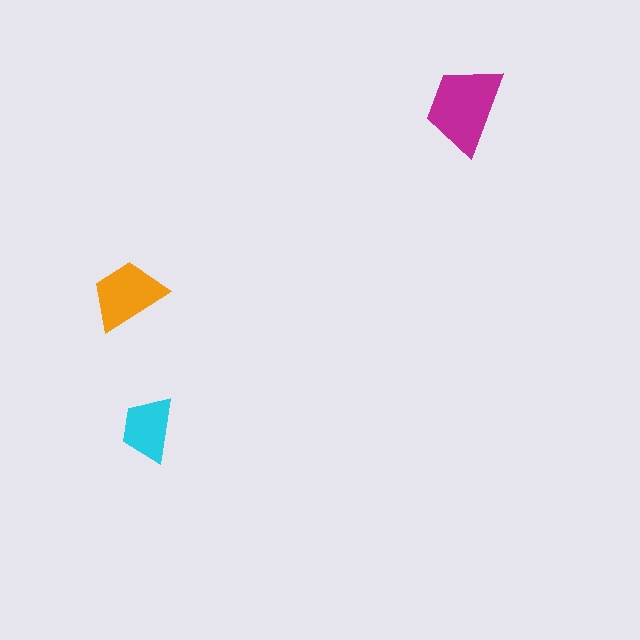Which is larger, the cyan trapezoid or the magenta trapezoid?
The magenta one.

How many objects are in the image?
There are 3 objects in the image.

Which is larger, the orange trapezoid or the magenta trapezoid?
The magenta one.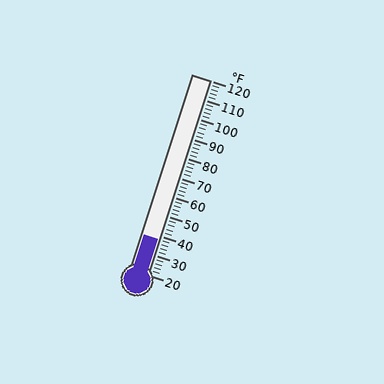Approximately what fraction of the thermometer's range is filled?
The thermometer is filled to approximately 20% of its range.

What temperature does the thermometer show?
The thermometer shows approximately 38°F.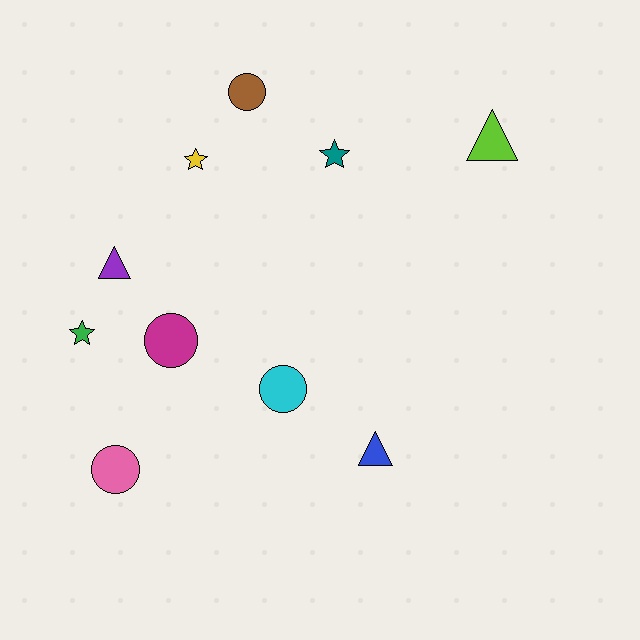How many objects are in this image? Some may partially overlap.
There are 10 objects.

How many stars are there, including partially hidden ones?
There are 3 stars.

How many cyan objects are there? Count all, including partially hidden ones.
There is 1 cyan object.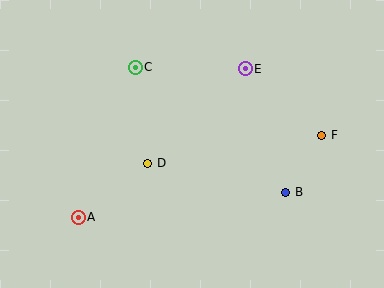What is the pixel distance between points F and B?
The distance between F and B is 68 pixels.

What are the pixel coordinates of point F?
Point F is at (322, 135).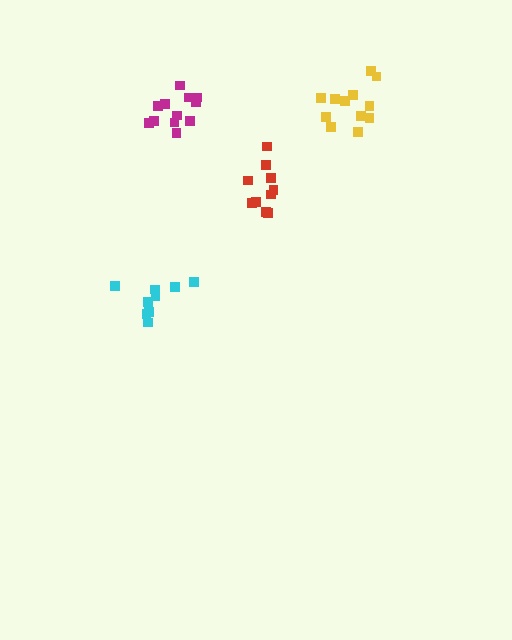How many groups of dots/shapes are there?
There are 4 groups.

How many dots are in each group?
Group 1: 10 dots, Group 2: 9 dots, Group 3: 12 dots, Group 4: 12 dots (43 total).